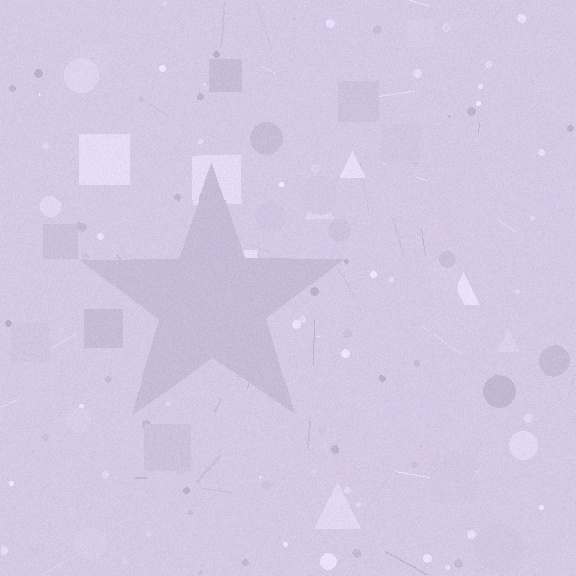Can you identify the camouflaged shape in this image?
The camouflaged shape is a star.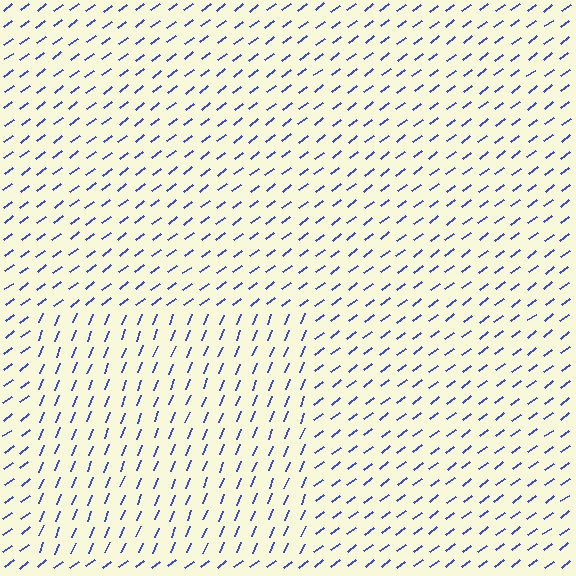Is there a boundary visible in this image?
Yes, there is a texture boundary formed by a change in line orientation.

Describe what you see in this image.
The image is filled with small blue line segments. A rectangle region in the image has lines oriented differently from the surrounding lines, creating a visible texture boundary.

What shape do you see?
I see a rectangle.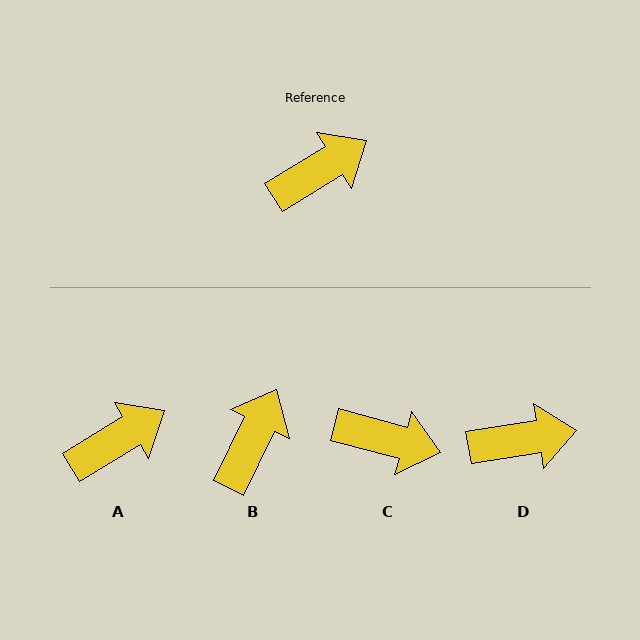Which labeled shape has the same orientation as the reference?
A.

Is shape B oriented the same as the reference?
No, it is off by about 33 degrees.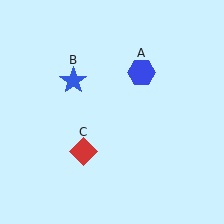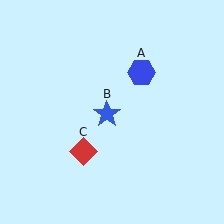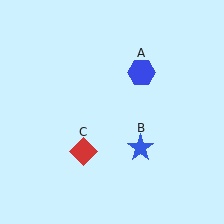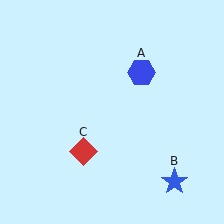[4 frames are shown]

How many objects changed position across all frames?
1 object changed position: blue star (object B).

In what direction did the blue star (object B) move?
The blue star (object B) moved down and to the right.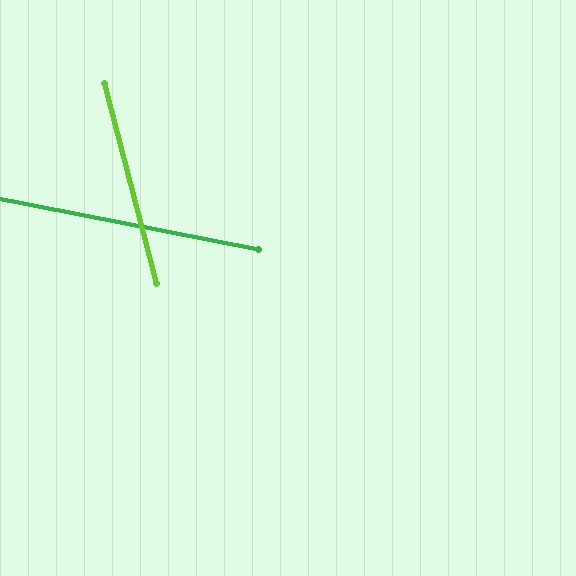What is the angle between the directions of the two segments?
Approximately 65 degrees.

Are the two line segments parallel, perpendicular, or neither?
Neither parallel nor perpendicular — they differ by about 65°.